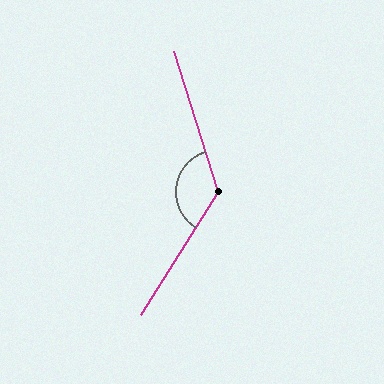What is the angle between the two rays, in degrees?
Approximately 130 degrees.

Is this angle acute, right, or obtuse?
It is obtuse.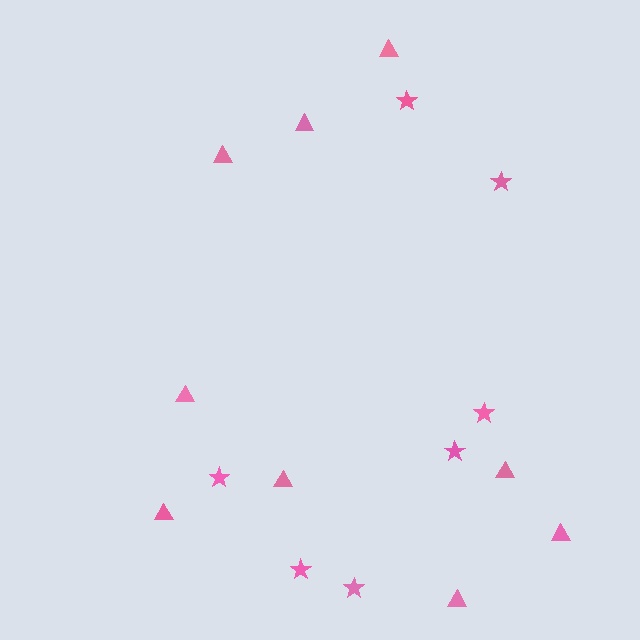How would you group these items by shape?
There are 2 groups: one group of stars (7) and one group of triangles (9).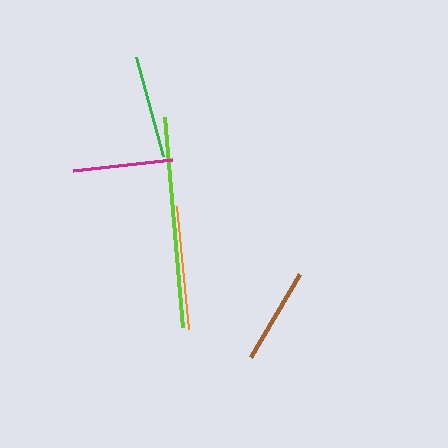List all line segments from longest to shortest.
From longest to shortest: lime, orange, green, magenta, brown.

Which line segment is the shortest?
The brown line is the shortest at approximately 97 pixels.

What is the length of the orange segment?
The orange segment is approximately 124 pixels long.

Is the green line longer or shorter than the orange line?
The orange line is longer than the green line.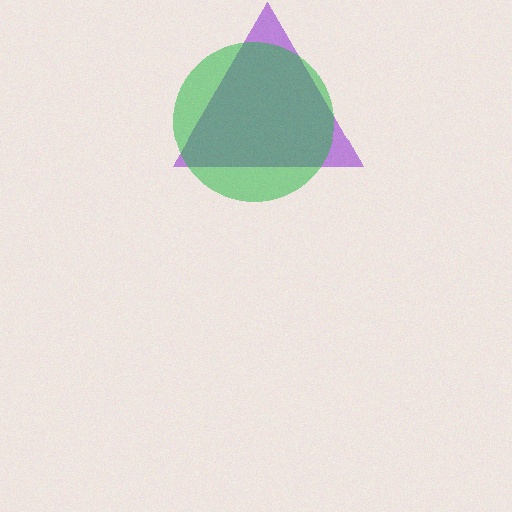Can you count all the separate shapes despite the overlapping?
Yes, there are 2 separate shapes.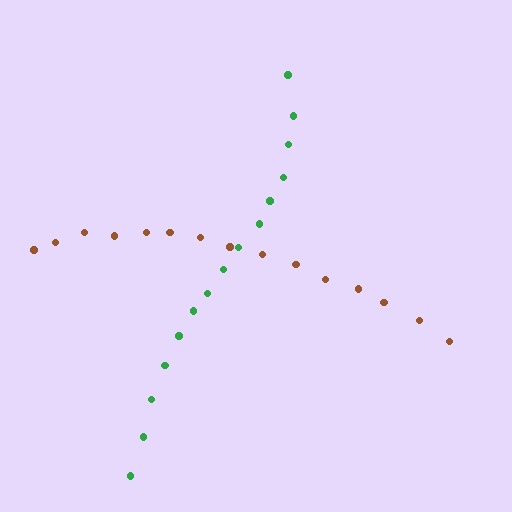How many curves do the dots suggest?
There are 2 distinct paths.